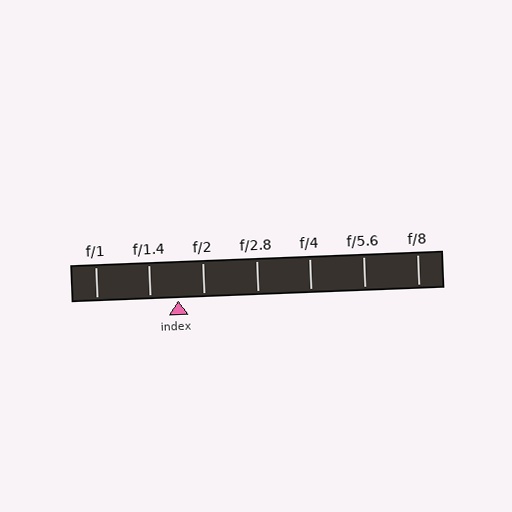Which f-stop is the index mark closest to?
The index mark is closest to f/2.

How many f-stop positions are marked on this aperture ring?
There are 7 f-stop positions marked.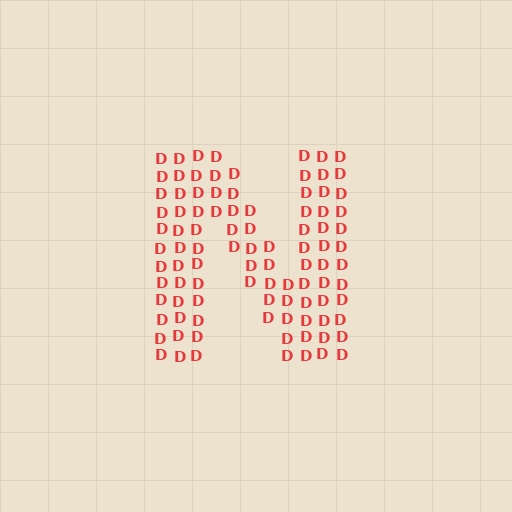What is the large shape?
The large shape is the letter N.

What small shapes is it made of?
It is made of small letter D's.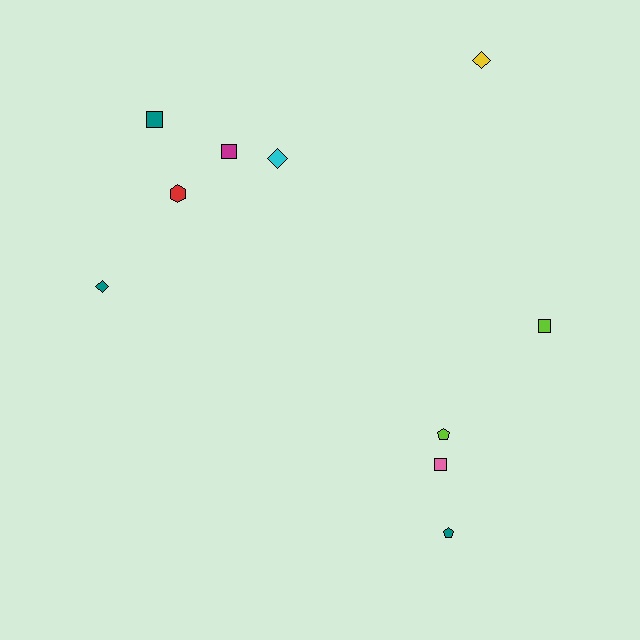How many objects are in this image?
There are 10 objects.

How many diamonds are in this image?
There are 3 diamonds.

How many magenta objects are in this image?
There is 1 magenta object.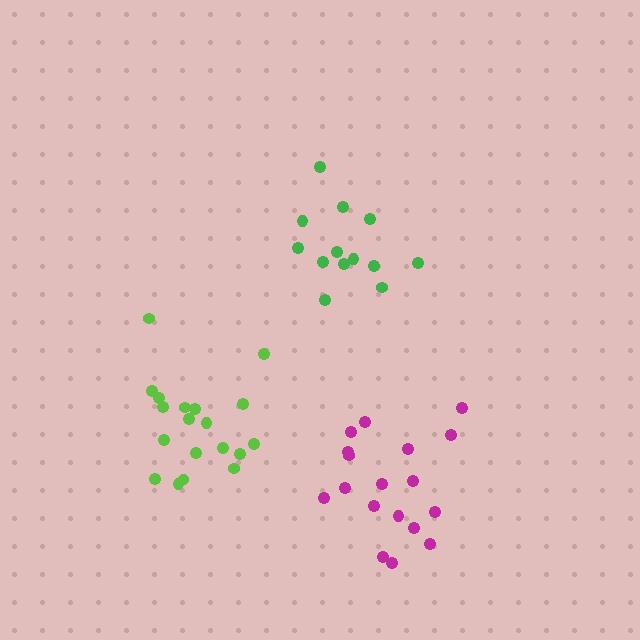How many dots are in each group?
Group 1: 13 dots, Group 2: 18 dots, Group 3: 19 dots (50 total).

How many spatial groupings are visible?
There are 3 spatial groupings.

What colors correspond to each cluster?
The clusters are colored: green, magenta, lime.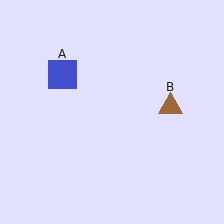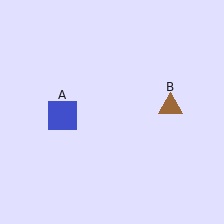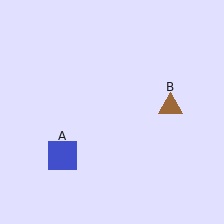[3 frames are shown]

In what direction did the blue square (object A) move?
The blue square (object A) moved down.